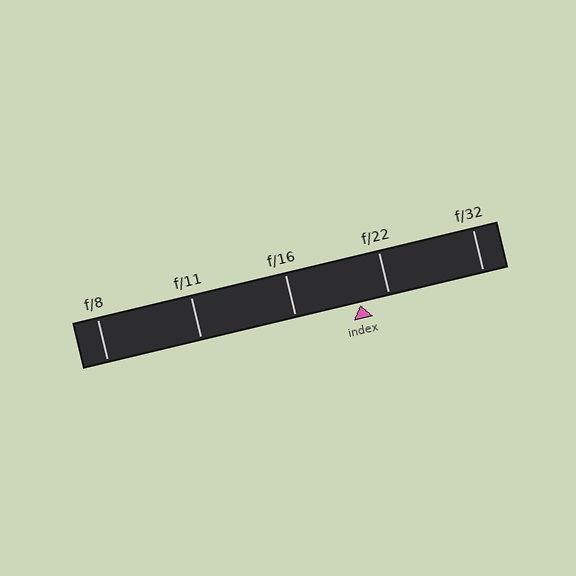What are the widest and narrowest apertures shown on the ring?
The widest aperture shown is f/8 and the narrowest is f/32.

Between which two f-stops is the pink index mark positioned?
The index mark is between f/16 and f/22.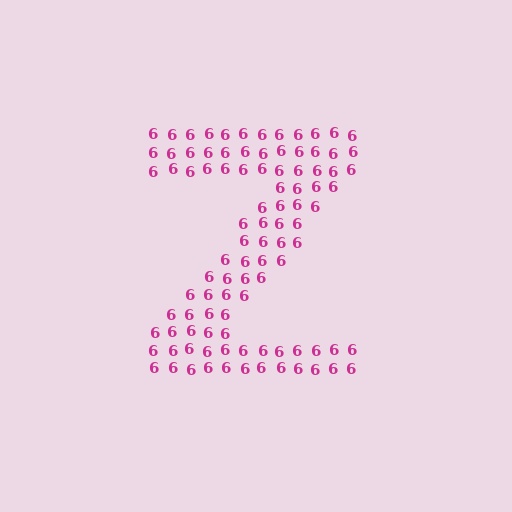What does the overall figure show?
The overall figure shows the letter Z.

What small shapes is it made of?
It is made of small digit 6's.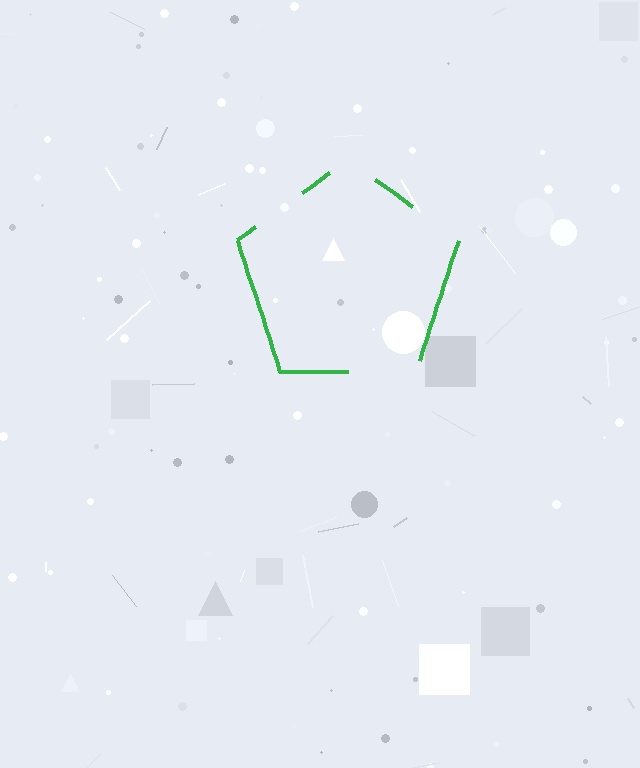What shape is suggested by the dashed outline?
The dashed outline suggests a pentagon.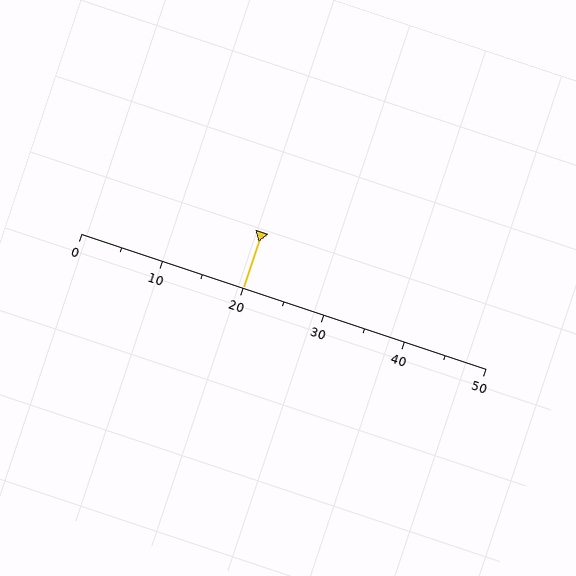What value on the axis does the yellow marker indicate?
The marker indicates approximately 20.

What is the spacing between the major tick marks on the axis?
The major ticks are spaced 10 apart.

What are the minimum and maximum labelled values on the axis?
The axis runs from 0 to 50.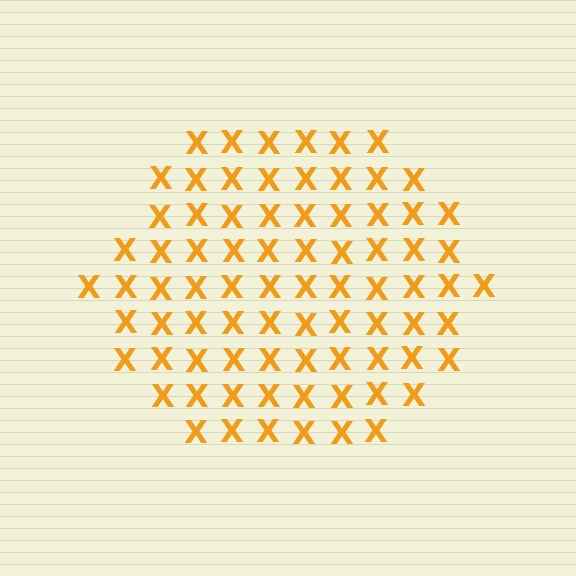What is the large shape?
The large shape is a hexagon.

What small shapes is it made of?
It is made of small letter X's.